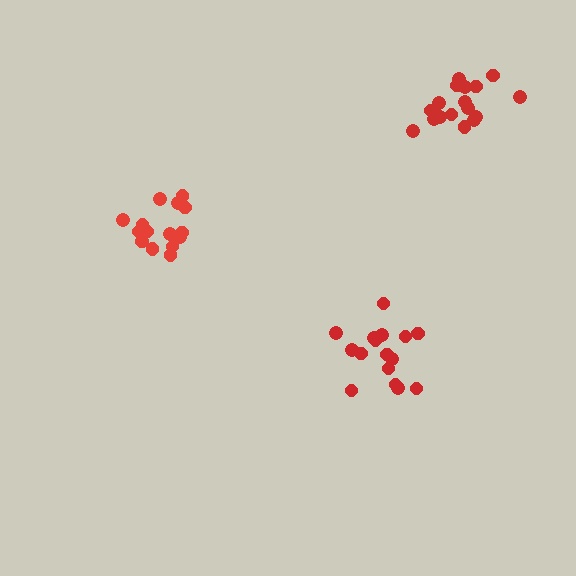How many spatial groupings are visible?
There are 3 spatial groupings.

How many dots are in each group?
Group 1: 15 dots, Group 2: 17 dots, Group 3: 18 dots (50 total).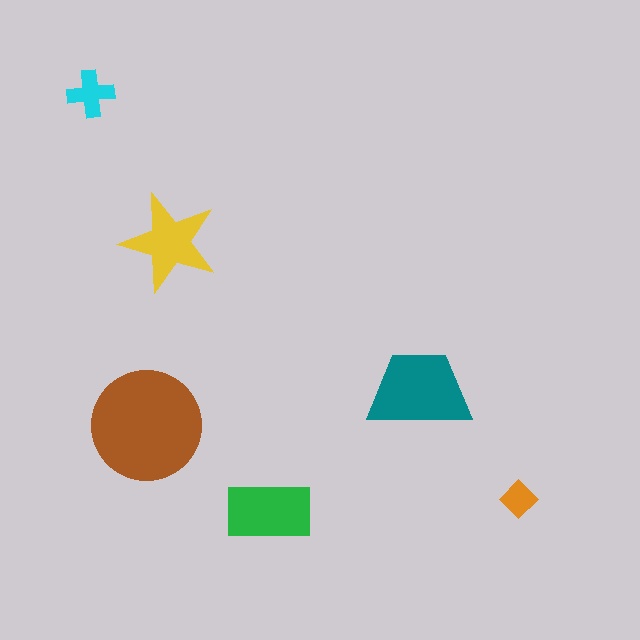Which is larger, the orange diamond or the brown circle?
The brown circle.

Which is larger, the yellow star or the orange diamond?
The yellow star.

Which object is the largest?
The brown circle.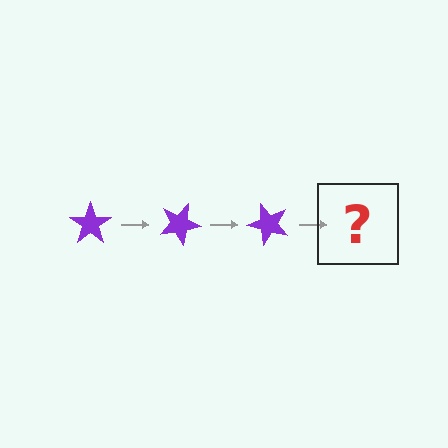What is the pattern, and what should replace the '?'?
The pattern is that the star rotates 25 degrees each step. The '?' should be a purple star rotated 75 degrees.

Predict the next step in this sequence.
The next step is a purple star rotated 75 degrees.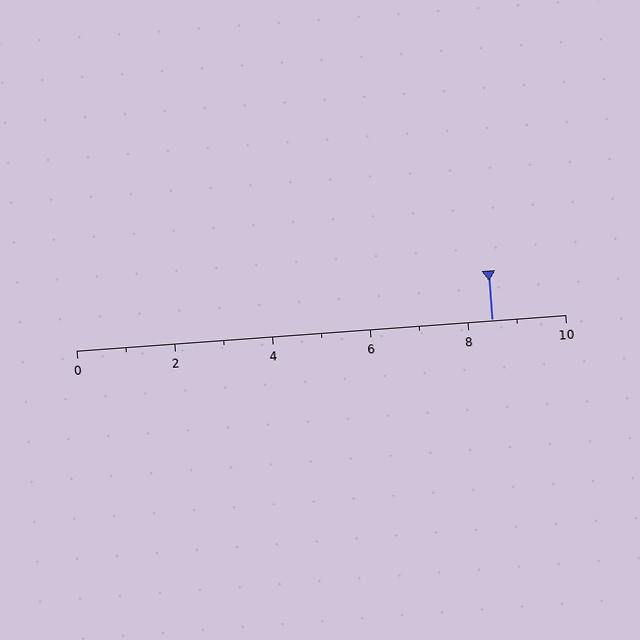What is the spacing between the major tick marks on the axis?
The major ticks are spaced 2 apart.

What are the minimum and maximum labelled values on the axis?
The axis runs from 0 to 10.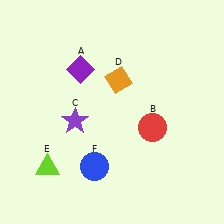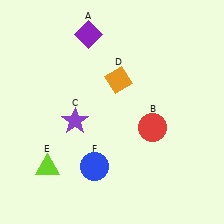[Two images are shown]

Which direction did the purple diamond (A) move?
The purple diamond (A) moved up.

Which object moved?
The purple diamond (A) moved up.